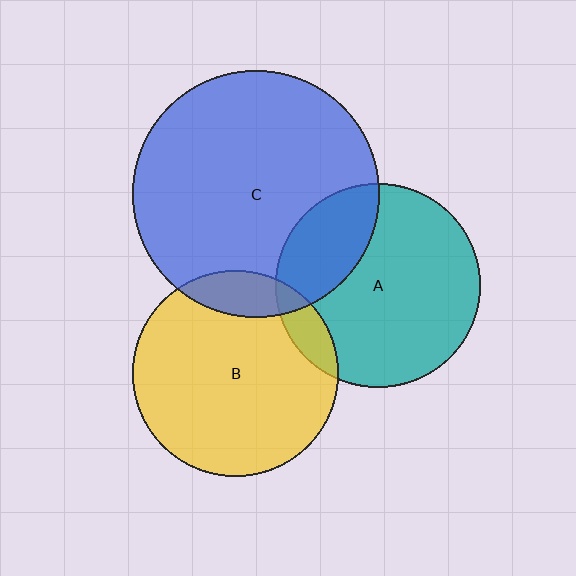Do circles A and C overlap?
Yes.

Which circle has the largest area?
Circle C (blue).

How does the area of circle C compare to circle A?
Approximately 1.4 times.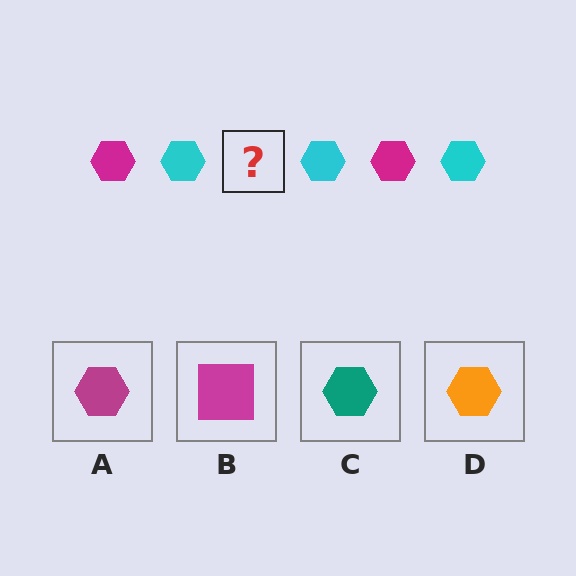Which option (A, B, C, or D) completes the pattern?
A.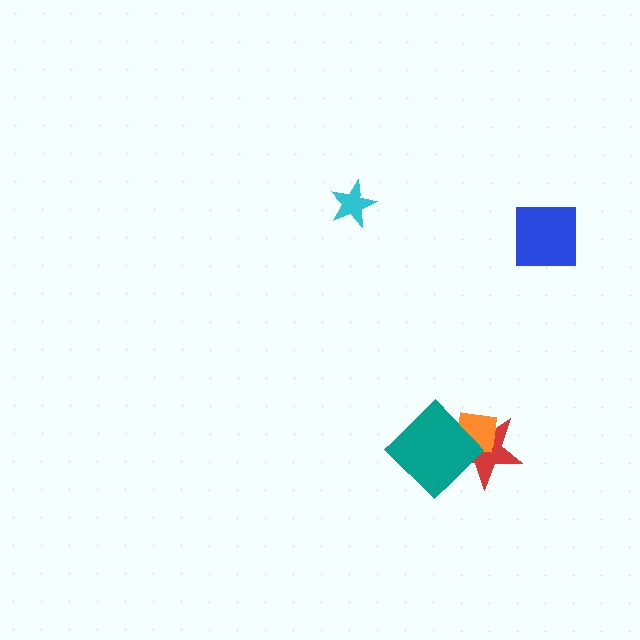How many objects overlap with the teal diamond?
2 objects overlap with the teal diamond.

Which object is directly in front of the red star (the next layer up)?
The orange square is directly in front of the red star.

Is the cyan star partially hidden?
No, no other shape covers it.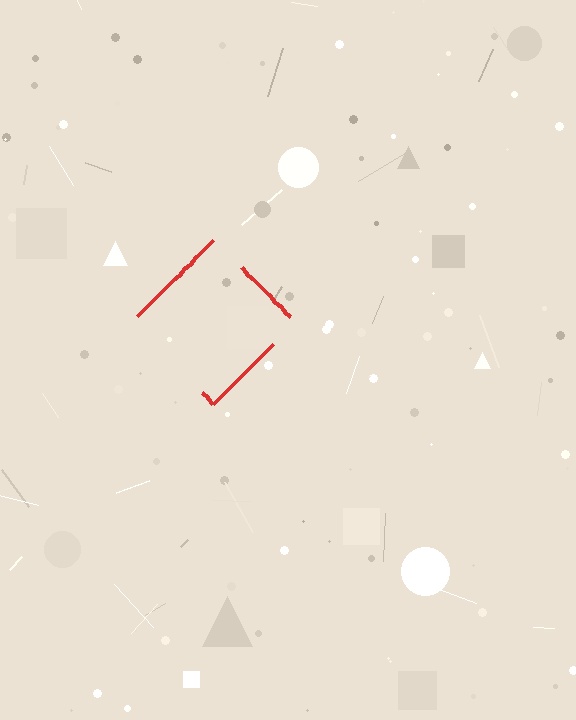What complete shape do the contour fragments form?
The contour fragments form a diamond.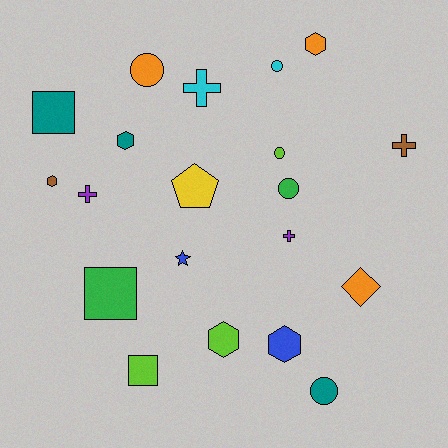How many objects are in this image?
There are 20 objects.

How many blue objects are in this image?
There are 2 blue objects.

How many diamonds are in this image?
There is 1 diamond.